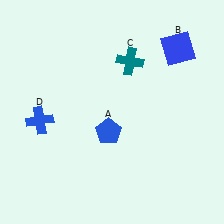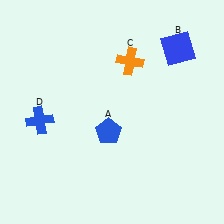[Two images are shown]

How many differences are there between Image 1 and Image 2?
There is 1 difference between the two images.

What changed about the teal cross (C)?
In Image 1, C is teal. In Image 2, it changed to orange.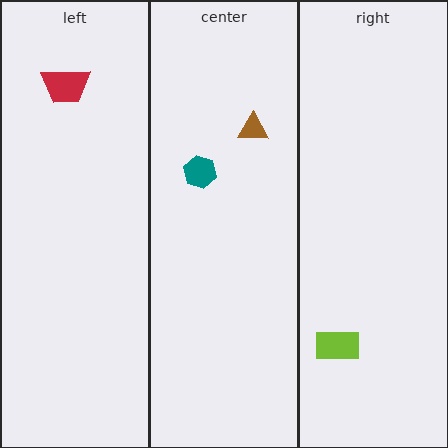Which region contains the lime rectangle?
The right region.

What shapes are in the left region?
The red trapezoid.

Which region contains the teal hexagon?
The center region.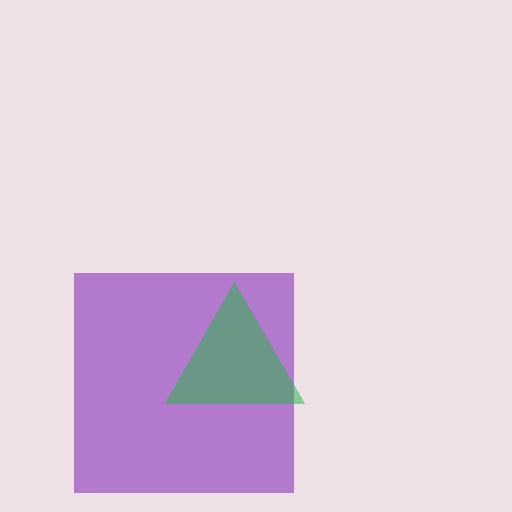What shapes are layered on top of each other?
The layered shapes are: a purple square, a green triangle.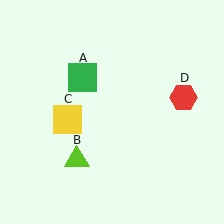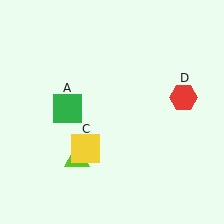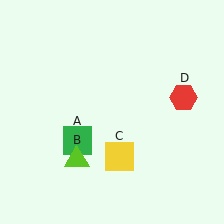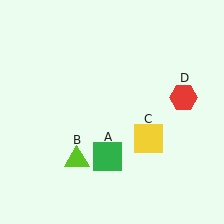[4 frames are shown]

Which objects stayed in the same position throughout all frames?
Lime triangle (object B) and red hexagon (object D) remained stationary.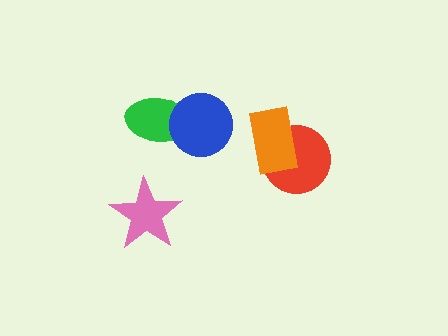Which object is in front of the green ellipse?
The blue circle is in front of the green ellipse.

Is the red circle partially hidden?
Yes, it is partially covered by another shape.